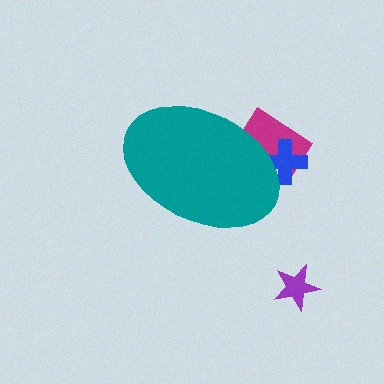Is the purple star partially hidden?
No, the purple star is fully visible.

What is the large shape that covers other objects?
A teal ellipse.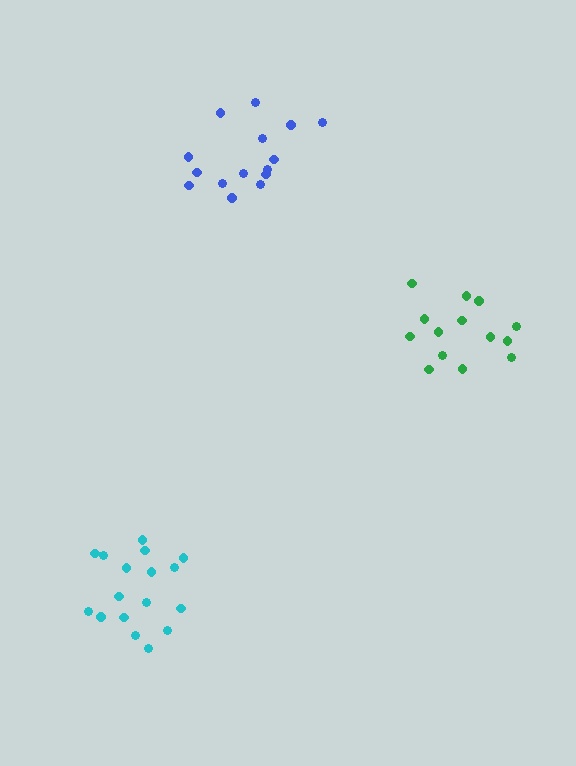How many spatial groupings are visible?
There are 3 spatial groupings.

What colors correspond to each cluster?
The clusters are colored: green, blue, cyan.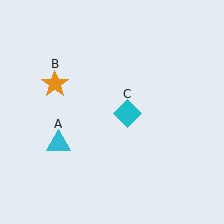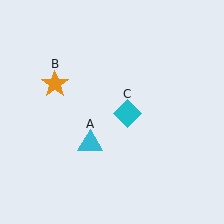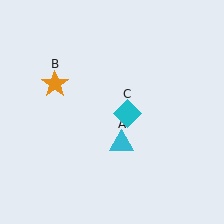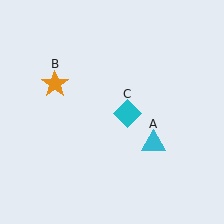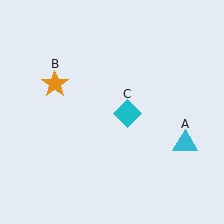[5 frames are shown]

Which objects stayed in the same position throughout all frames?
Orange star (object B) and cyan diamond (object C) remained stationary.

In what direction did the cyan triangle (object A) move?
The cyan triangle (object A) moved right.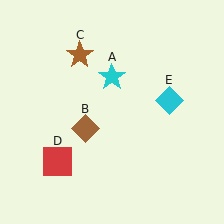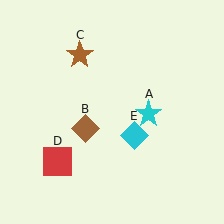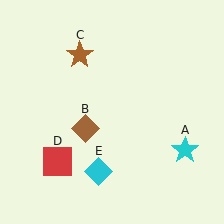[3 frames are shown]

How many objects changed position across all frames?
2 objects changed position: cyan star (object A), cyan diamond (object E).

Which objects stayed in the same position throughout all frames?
Brown diamond (object B) and brown star (object C) and red square (object D) remained stationary.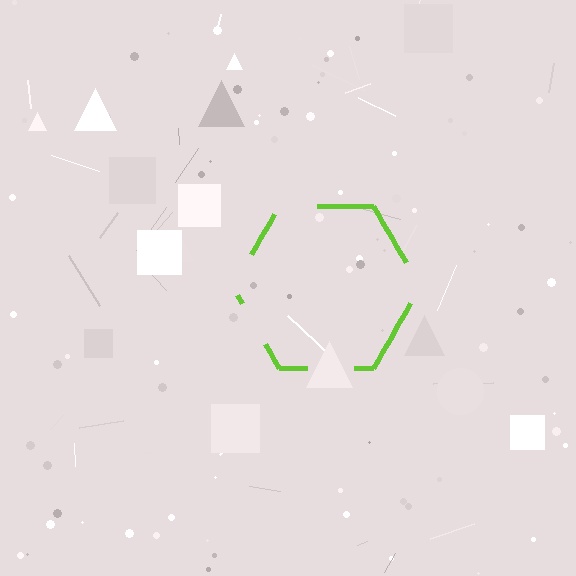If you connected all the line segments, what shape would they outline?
They would outline a hexagon.